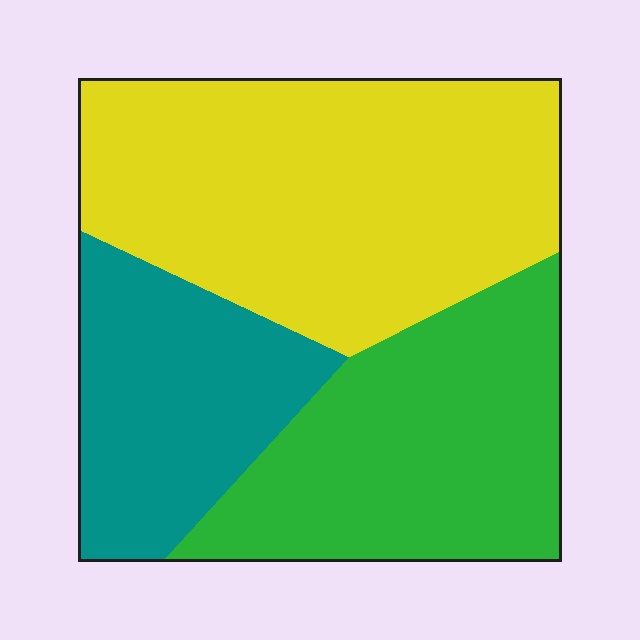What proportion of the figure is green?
Green covers about 30% of the figure.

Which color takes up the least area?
Teal, at roughly 25%.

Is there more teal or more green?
Green.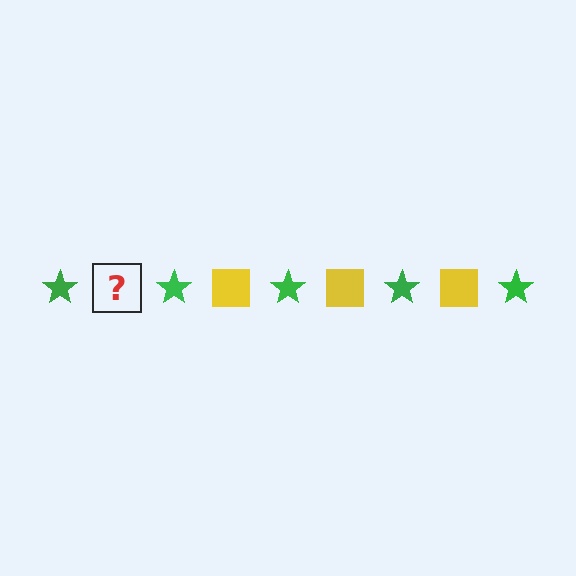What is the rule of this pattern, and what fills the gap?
The rule is that the pattern alternates between green star and yellow square. The gap should be filled with a yellow square.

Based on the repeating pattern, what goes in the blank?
The blank should be a yellow square.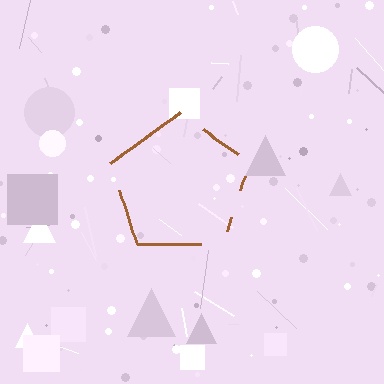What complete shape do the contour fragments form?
The contour fragments form a pentagon.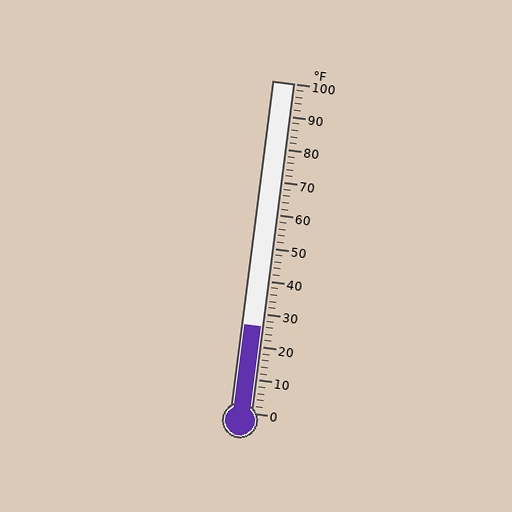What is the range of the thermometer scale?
The thermometer scale ranges from 0°F to 100°F.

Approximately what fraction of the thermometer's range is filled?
The thermometer is filled to approximately 25% of its range.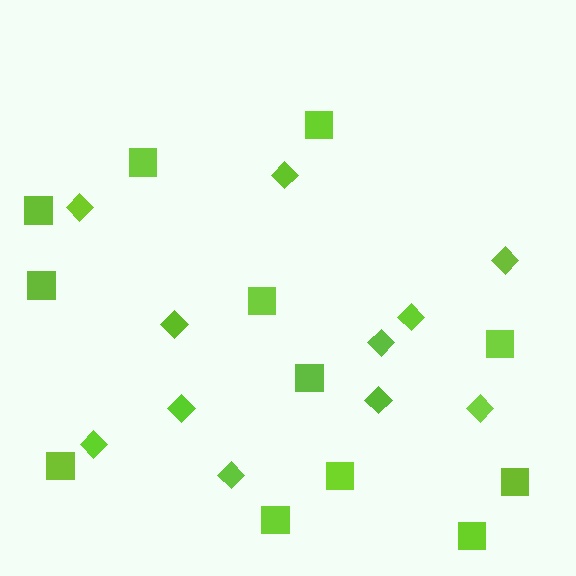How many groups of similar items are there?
There are 2 groups: one group of diamonds (11) and one group of squares (12).